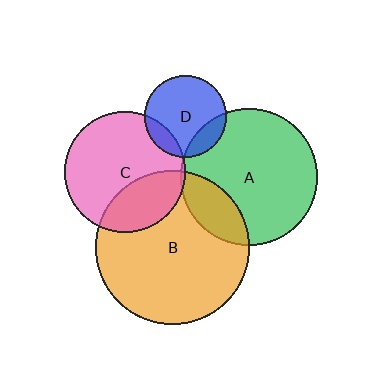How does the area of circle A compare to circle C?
Approximately 1.3 times.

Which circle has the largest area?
Circle B (orange).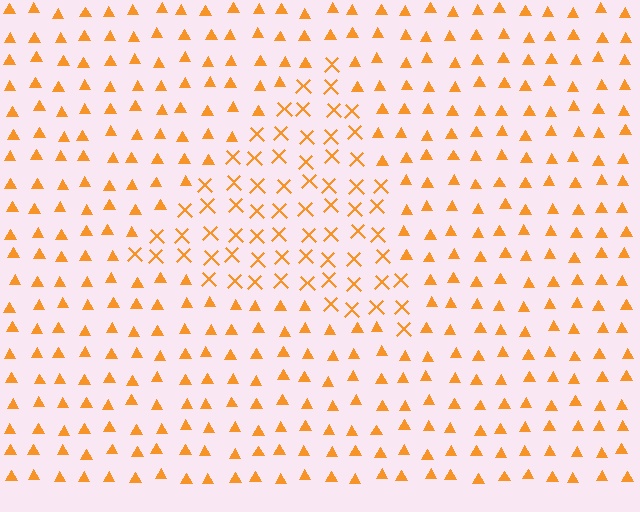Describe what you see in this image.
The image is filled with small orange elements arranged in a uniform grid. A triangle-shaped region contains X marks, while the surrounding area contains triangles. The boundary is defined purely by the change in element shape.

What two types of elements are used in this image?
The image uses X marks inside the triangle region and triangles outside it.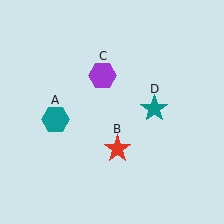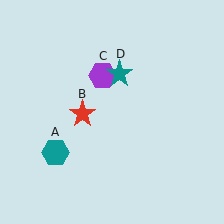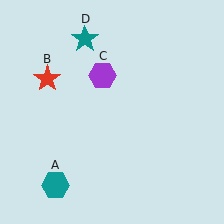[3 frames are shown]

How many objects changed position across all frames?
3 objects changed position: teal hexagon (object A), red star (object B), teal star (object D).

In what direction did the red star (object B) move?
The red star (object B) moved up and to the left.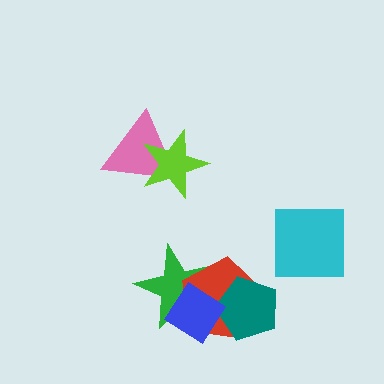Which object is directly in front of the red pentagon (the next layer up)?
The teal pentagon is directly in front of the red pentagon.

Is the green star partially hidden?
Yes, it is partially covered by another shape.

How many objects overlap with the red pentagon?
3 objects overlap with the red pentagon.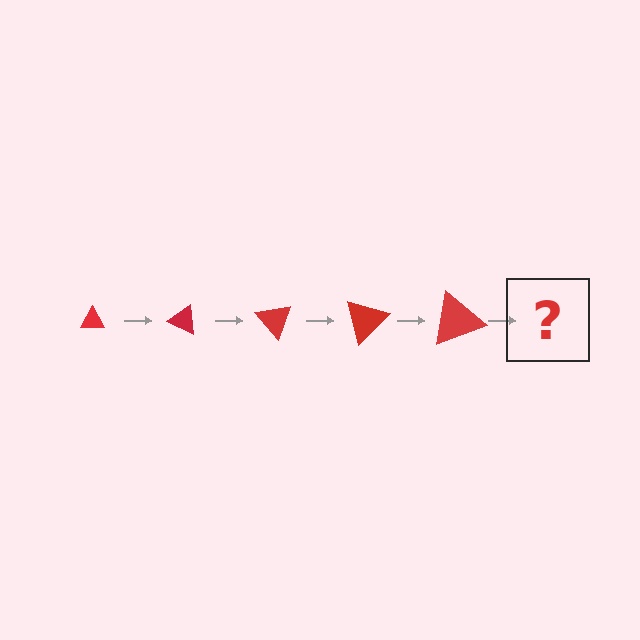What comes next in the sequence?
The next element should be a triangle, larger than the previous one and rotated 125 degrees from the start.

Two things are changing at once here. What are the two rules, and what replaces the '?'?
The two rules are that the triangle grows larger each step and it rotates 25 degrees each step. The '?' should be a triangle, larger than the previous one and rotated 125 degrees from the start.